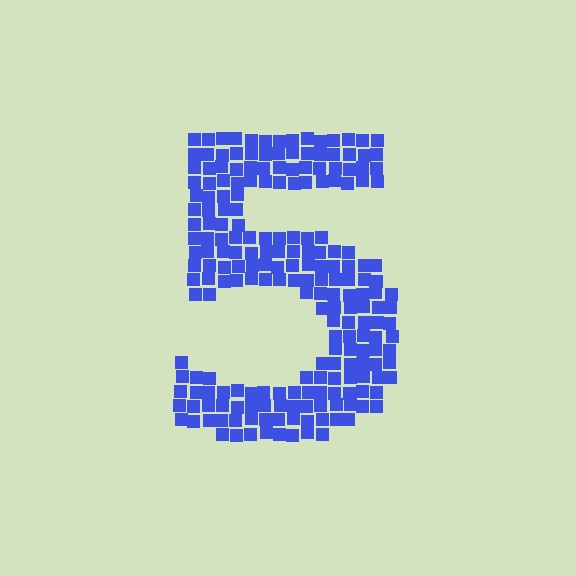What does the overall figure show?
The overall figure shows the digit 5.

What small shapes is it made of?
It is made of small squares.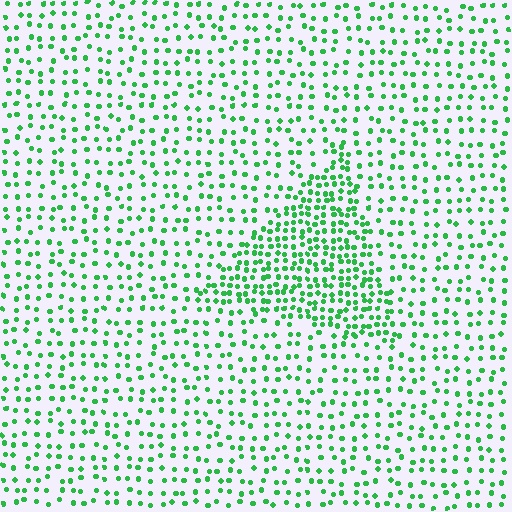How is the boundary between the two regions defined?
The boundary is defined by a change in element density (approximately 2.1x ratio). All elements are the same color, size, and shape.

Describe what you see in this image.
The image contains small green elements arranged at two different densities. A triangle-shaped region is visible where the elements are more densely packed than the surrounding area.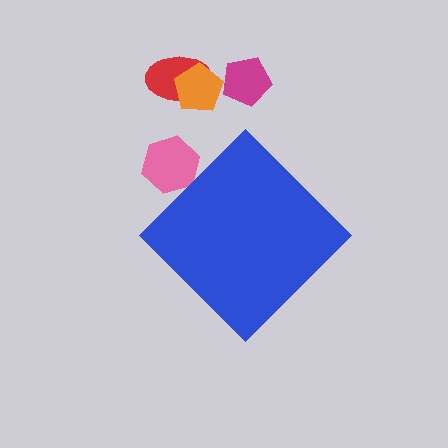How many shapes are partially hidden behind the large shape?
1 shape is partially hidden.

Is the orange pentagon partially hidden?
No, the orange pentagon is fully visible.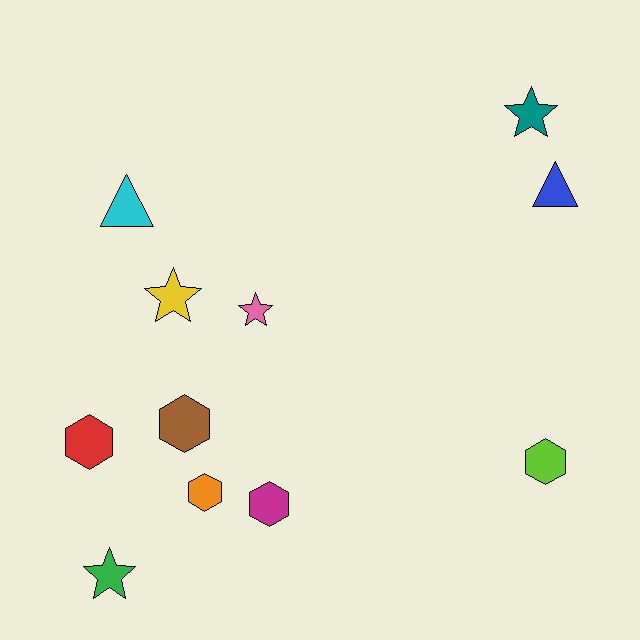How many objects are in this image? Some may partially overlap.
There are 11 objects.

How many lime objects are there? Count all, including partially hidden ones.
There is 1 lime object.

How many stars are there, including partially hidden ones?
There are 4 stars.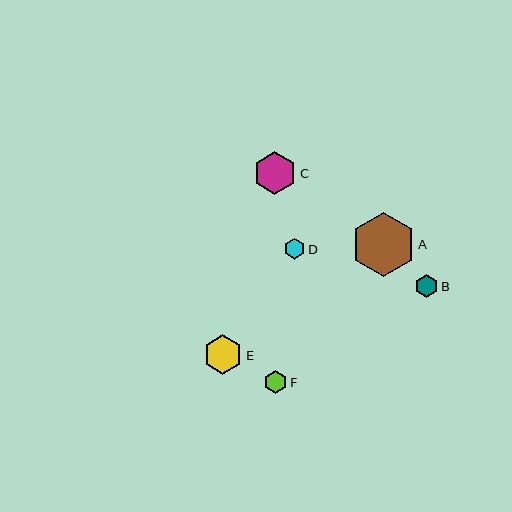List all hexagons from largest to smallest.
From largest to smallest: A, C, E, F, B, D.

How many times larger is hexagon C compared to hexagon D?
Hexagon C is approximately 2.1 times the size of hexagon D.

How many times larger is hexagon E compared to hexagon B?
Hexagon E is approximately 1.7 times the size of hexagon B.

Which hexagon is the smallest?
Hexagon D is the smallest with a size of approximately 21 pixels.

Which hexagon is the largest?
Hexagon A is the largest with a size of approximately 64 pixels.